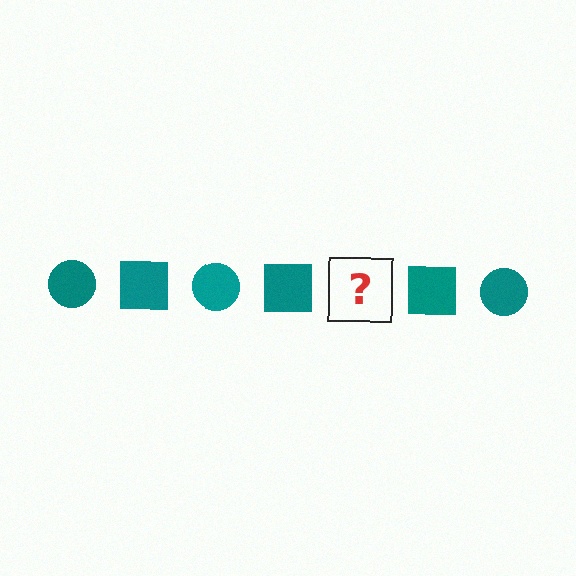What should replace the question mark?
The question mark should be replaced with a teal circle.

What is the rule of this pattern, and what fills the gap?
The rule is that the pattern cycles through circle, square shapes in teal. The gap should be filled with a teal circle.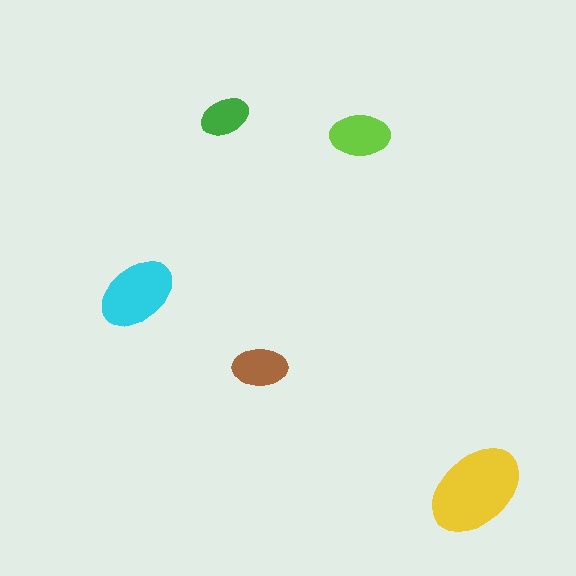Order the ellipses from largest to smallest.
the yellow one, the cyan one, the lime one, the brown one, the green one.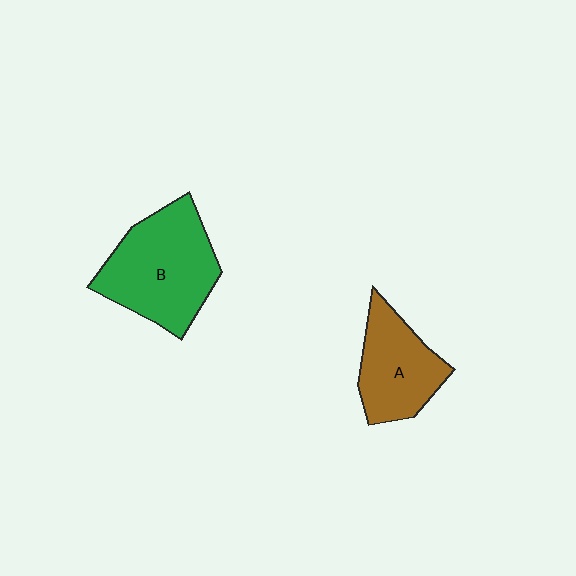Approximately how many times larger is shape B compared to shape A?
Approximately 1.4 times.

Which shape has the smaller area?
Shape A (brown).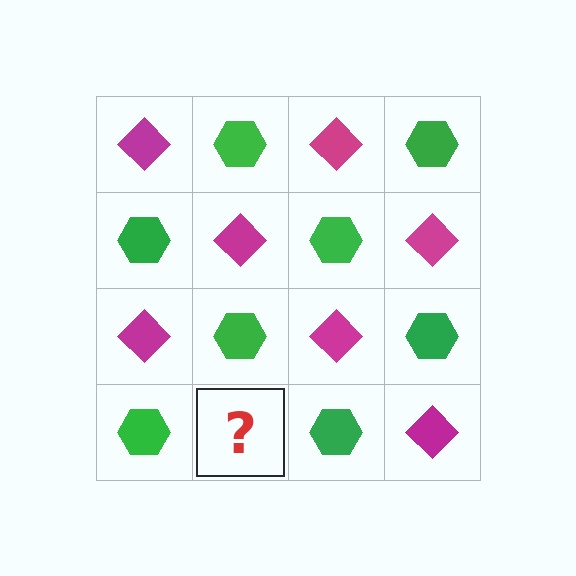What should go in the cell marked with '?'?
The missing cell should contain a magenta diamond.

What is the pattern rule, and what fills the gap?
The rule is that it alternates magenta diamond and green hexagon in a checkerboard pattern. The gap should be filled with a magenta diamond.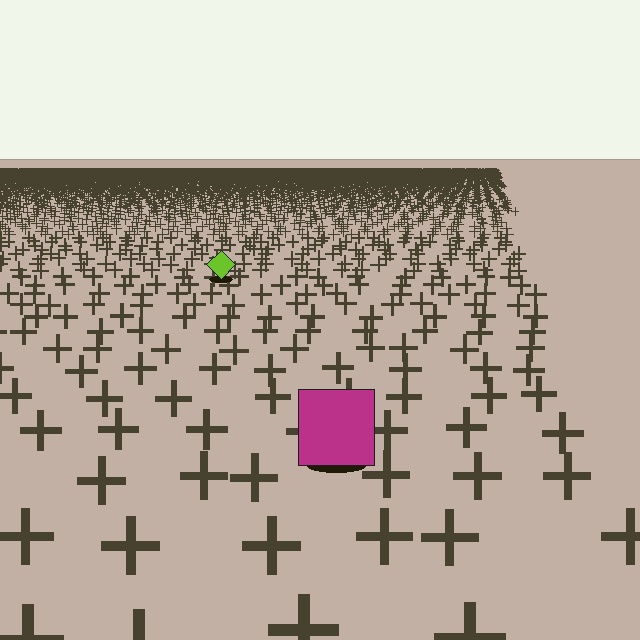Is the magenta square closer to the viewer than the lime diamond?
Yes. The magenta square is closer — you can tell from the texture gradient: the ground texture is coarser near it.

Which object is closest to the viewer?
The magenta square is closest. The texture marks near it are larger and more spread out.